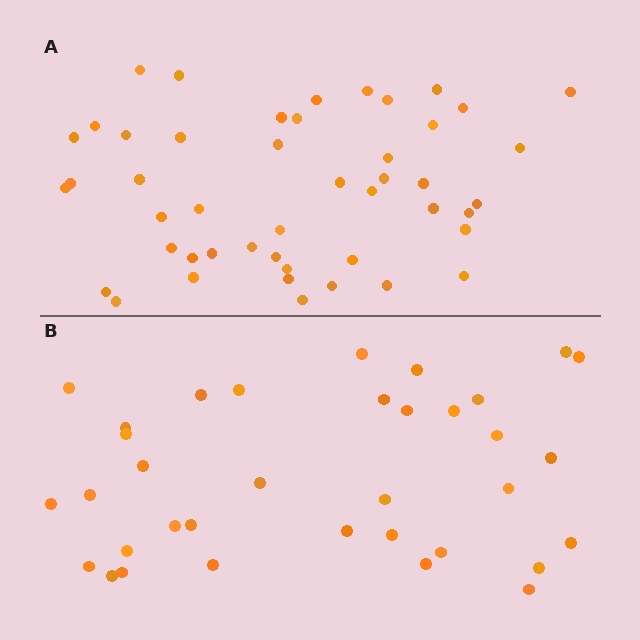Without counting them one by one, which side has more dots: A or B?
Region A (the top region) has more dots.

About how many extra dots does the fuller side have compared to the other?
Region A has roughly 12 or so more dots than region B.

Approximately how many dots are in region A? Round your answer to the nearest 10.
About 50 dots. (The exact count is 47, which rounds to 50.)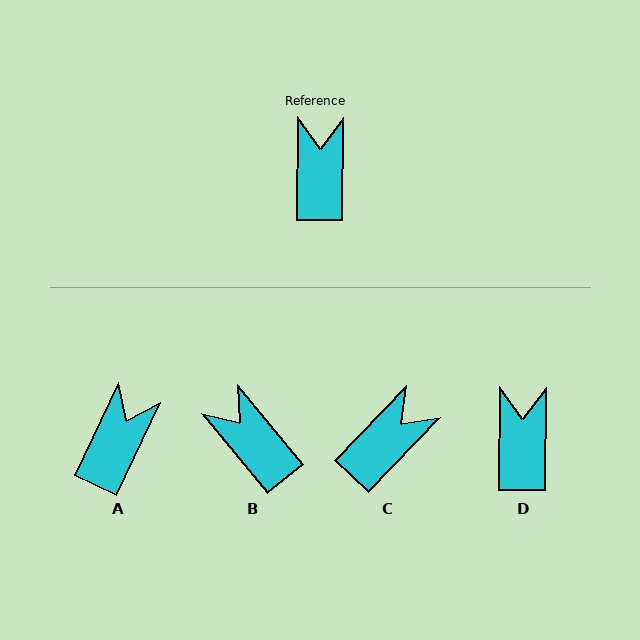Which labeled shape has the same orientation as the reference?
D.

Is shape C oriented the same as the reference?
No, it is off by about 43 degrees.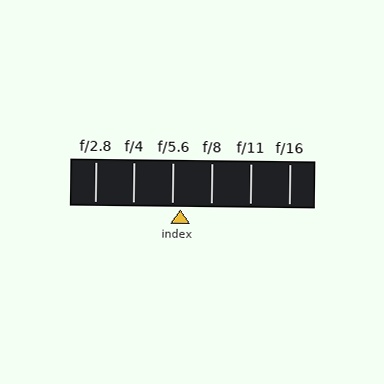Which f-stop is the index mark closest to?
The index mark is closest to f/5.6.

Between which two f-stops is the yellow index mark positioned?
The index mark is between f/5.6 and f/8.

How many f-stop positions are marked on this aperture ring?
There are 6 f-stop positions marked.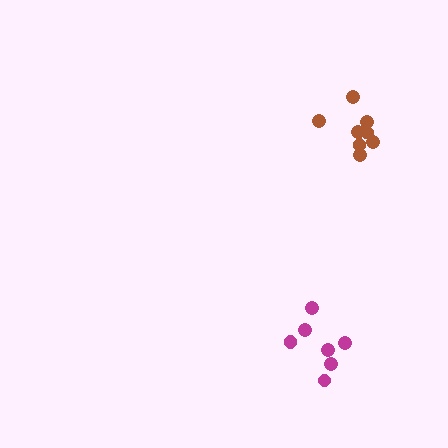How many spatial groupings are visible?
There are 2 spatial groupings.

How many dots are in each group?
Group 1: 7 dots, Group 2: 8 dots (15 total).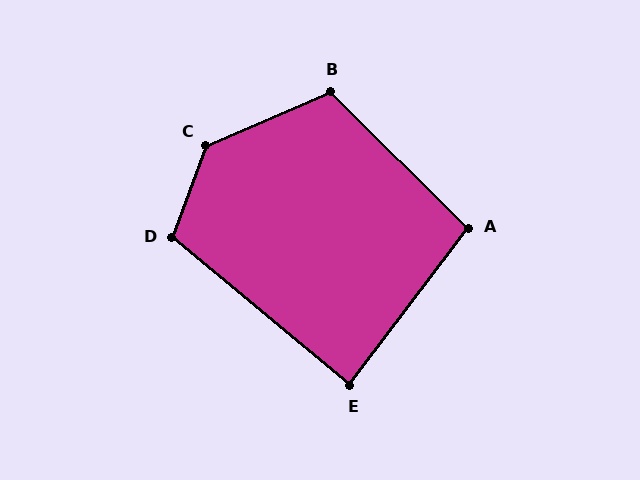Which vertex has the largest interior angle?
C, at approximately 133 degrees.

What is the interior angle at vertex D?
Approximately 110 degrees (obtuse).